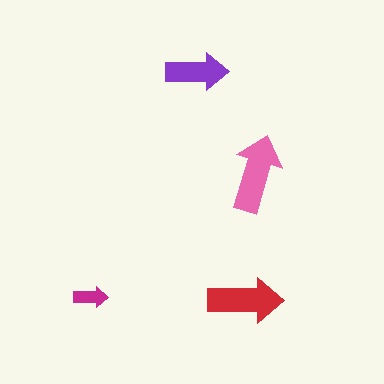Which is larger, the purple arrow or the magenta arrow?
The purple one.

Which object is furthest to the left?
The magenta arrow is leftmost.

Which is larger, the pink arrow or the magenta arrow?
The pink one.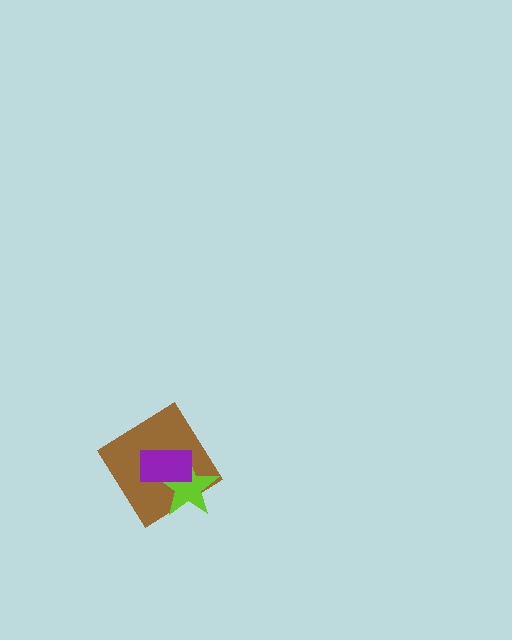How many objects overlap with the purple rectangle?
2 objects overlap with the purple rectangle.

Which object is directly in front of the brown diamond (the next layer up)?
The lime star is directly in front of the brown diamond.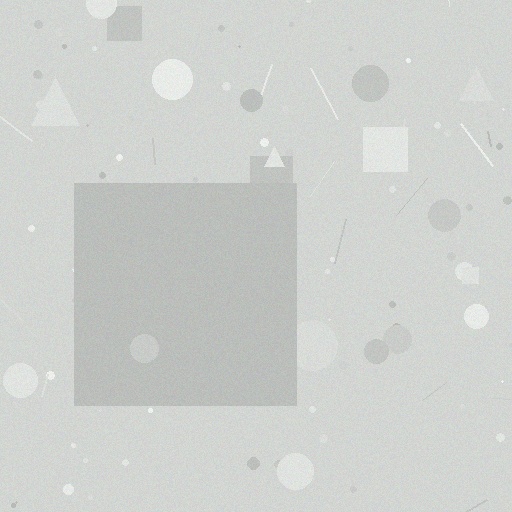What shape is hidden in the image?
A square is hidden in the image.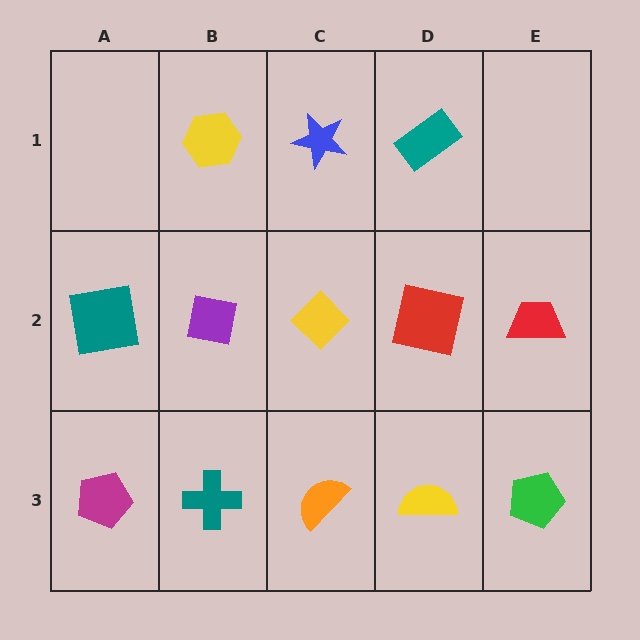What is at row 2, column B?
A purple square.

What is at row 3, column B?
A teal cross.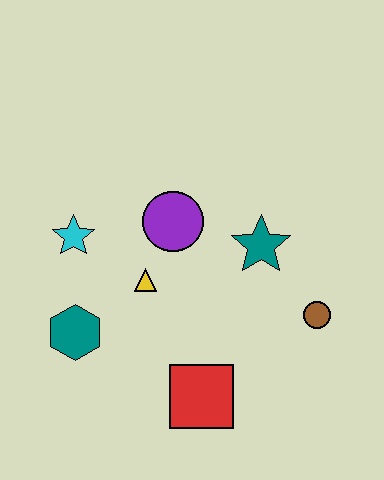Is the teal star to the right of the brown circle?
No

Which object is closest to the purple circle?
The yellow triangle is closest to the purple circle.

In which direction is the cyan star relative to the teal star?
The cyan star is to the left of the teal star.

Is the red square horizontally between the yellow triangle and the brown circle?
Yes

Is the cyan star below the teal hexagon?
No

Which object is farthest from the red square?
The cyan star is farthest from the red square.